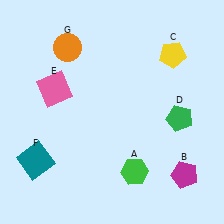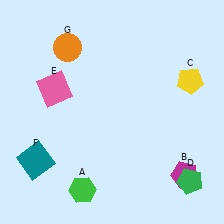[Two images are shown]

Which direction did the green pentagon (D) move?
The green pentagon (D) moved down.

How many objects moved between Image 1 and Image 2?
3 objects moved between the two images.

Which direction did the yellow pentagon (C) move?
The yellow pentagon (C) moved down.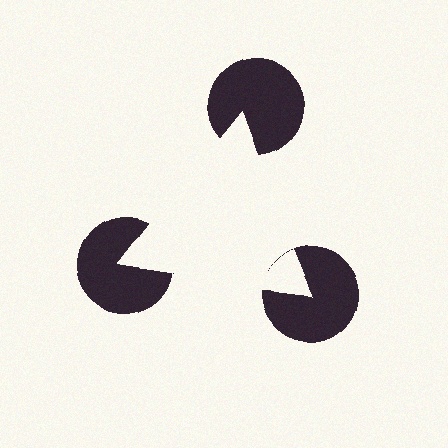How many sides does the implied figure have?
3 sides.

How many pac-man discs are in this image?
There are 3 — one at each vertex of the illusory triangle.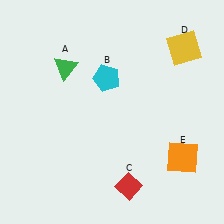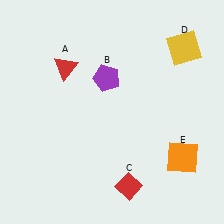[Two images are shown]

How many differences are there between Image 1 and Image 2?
There are 2 differences between the two images.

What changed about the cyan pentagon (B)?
In Image 1, B is cyan. In Image 2, it changed to purple.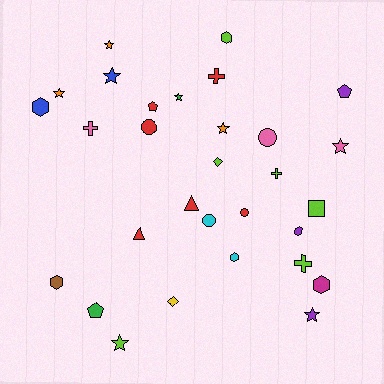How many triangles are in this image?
There are 2 triangles.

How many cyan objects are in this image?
There are 2 cyan objects.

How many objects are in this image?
There are 30 objects.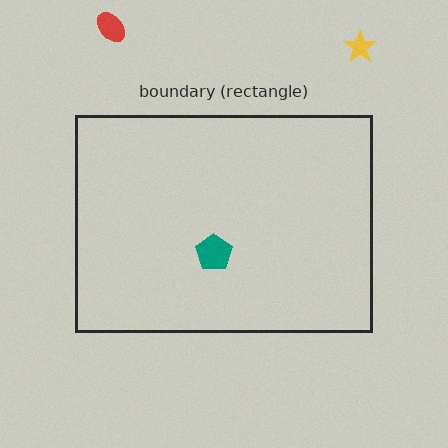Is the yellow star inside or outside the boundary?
Outside.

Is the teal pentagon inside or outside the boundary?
Inside.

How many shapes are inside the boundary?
1 inside, 2 outside.